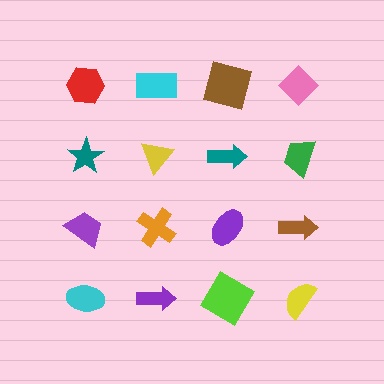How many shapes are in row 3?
4 shapes.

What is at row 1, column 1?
A red hexagon.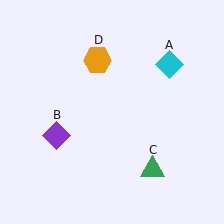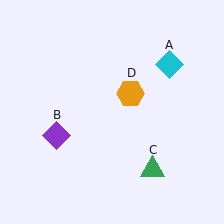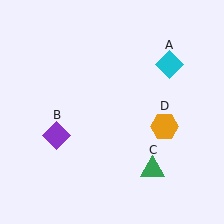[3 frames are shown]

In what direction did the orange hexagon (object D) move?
The orange hexagon (object D) moved down and to the right.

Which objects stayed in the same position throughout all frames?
Cyan diamond (object A) and purple diamond (object B) and green triangle (object C) remained stationary.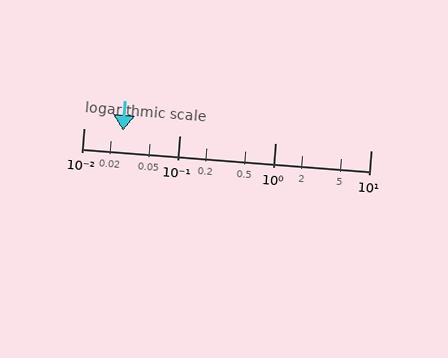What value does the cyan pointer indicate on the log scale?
The pointer indicates approximately 0.026.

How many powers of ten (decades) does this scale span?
The scale spans 3 decades, from 0.01 to 10.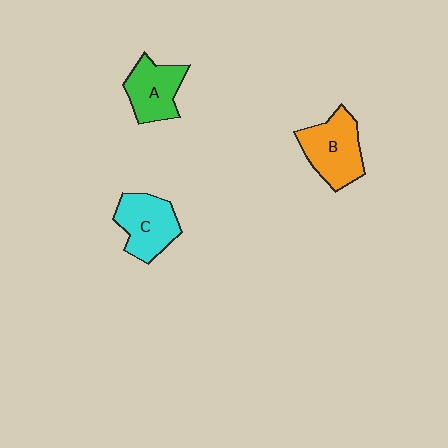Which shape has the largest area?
Shape B (orange).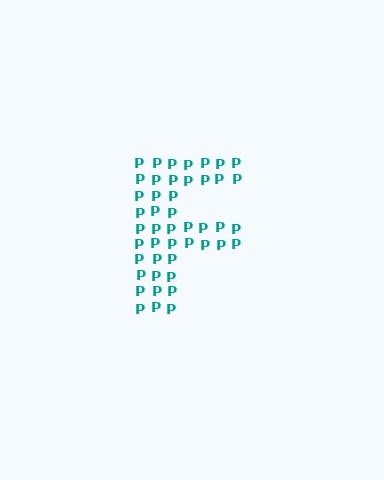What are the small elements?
The small elements are letter P's.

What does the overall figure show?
The overall figure shows the letter F.